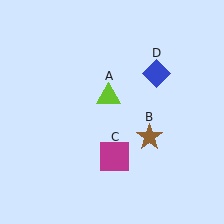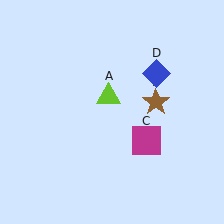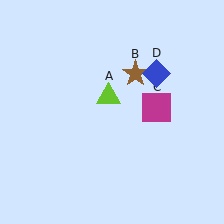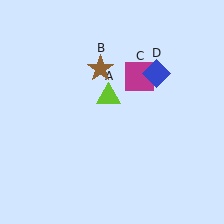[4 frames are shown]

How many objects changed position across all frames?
2 objects changed position: brown star (object B), magenta square (object C).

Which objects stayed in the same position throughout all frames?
Lime triangle (object A) and blue diamond (object D) remained stationary.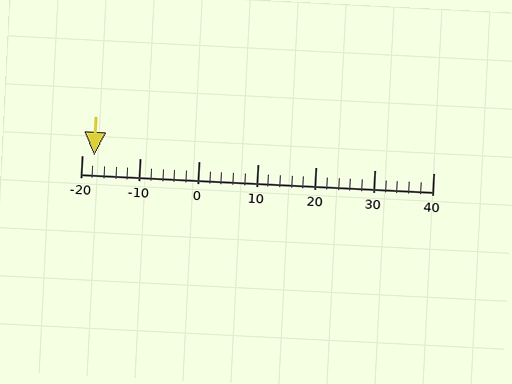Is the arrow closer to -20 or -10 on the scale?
The arrow is closer to -20.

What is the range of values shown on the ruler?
The ruler shows values from -20 to 40.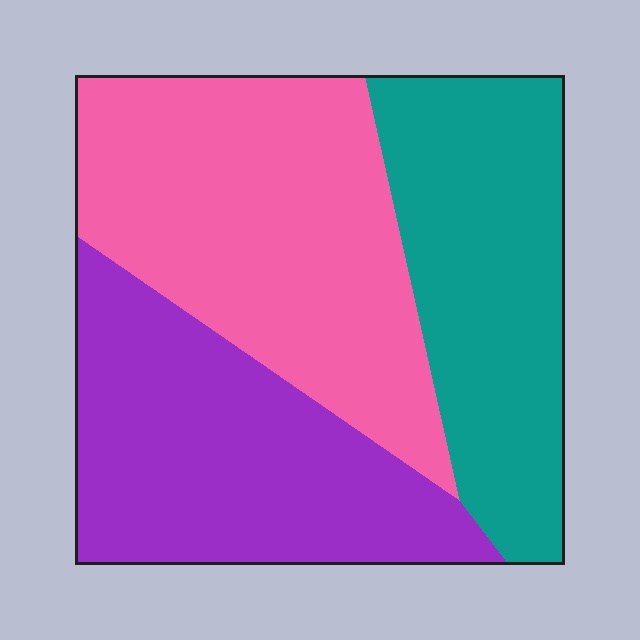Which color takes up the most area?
Pink, at roughly 40%.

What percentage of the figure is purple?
Purple takes up between a quarter and a half of the figure.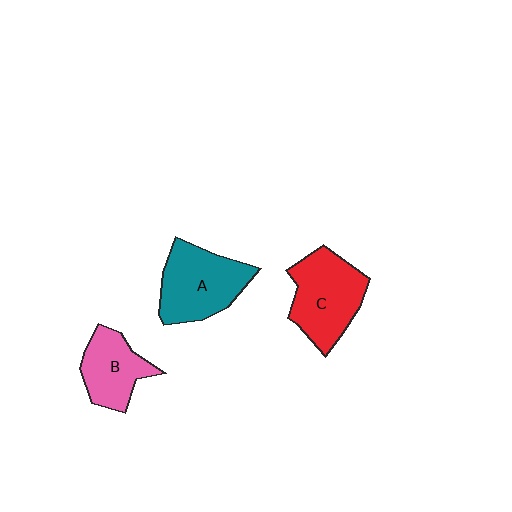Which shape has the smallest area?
Shape B (pink).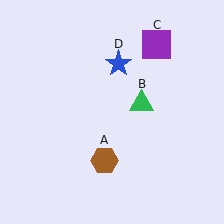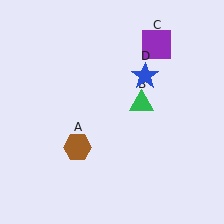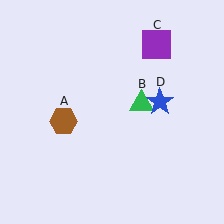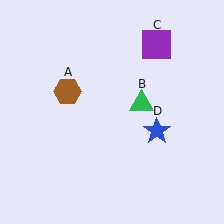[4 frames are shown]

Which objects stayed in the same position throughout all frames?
Green triangle (object B) and purple square (object C) remained stationary.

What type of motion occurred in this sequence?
The brown hexagon (object A), blue star (object D) rotated clockwise around the center of the scene.